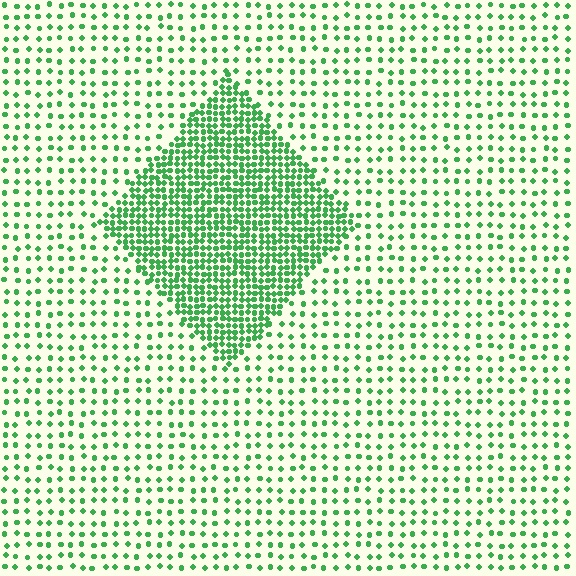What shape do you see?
I see a diamond.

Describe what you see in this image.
The image contains small green elements arranged at two different densities. A diamond-shaped region is visible where the elements are more densely packed than the surrounding area.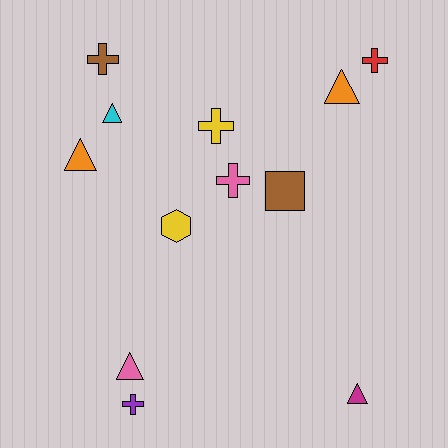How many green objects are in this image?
There are no green objects.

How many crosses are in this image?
There are 5 crosses.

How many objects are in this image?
There are 12 objects.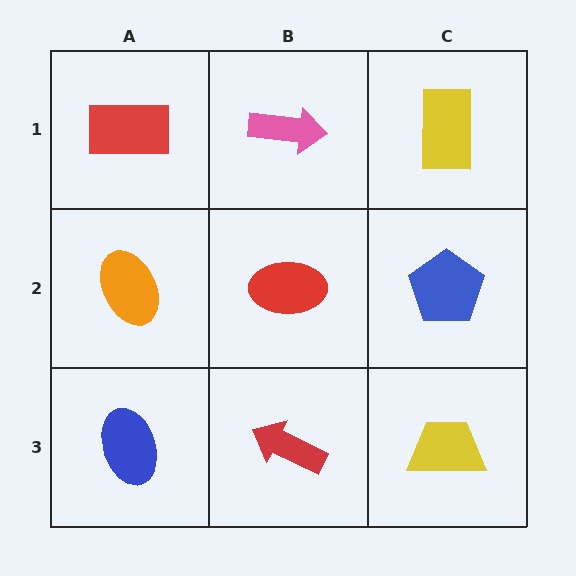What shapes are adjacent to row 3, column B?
A red ellipse (row 2, column B), a blue ellipse (row 3, column A), a yellow trapezoid (row 3, column C).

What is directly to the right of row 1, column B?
A yellow rectangle.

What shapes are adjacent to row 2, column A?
A red rectangle (row 1, column A), a blue ellipse (row 3, column A), a red ellipse (row 2, column B).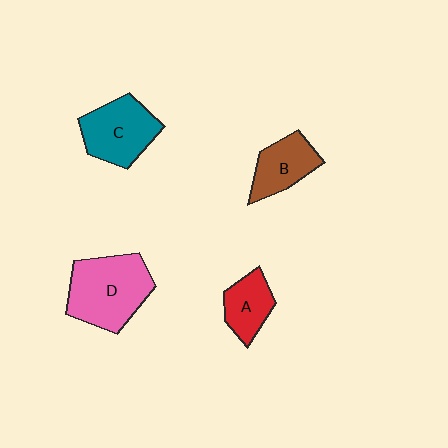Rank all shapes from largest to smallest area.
From largest to smallest: D (pink), C (teal), B (brown), A (red).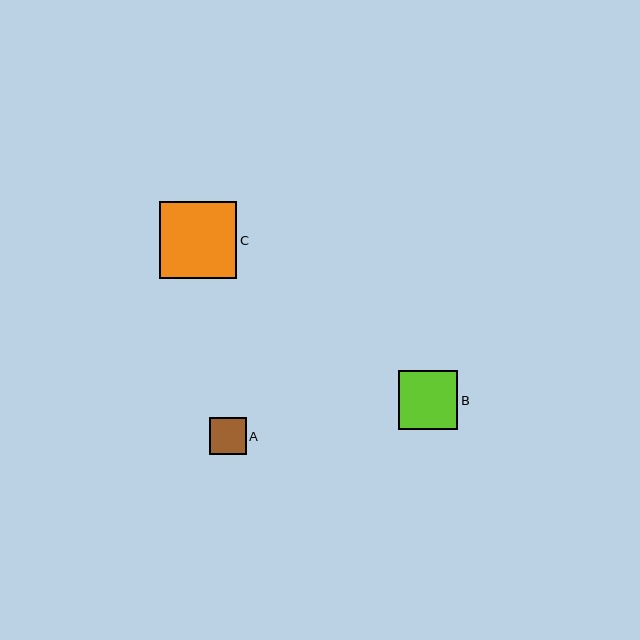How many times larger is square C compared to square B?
Square C is approximately 1.3 times the size of square B.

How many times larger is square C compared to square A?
Square C is approximately 2.1 times the size of square A.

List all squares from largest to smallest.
From largest to smallest: C, B, A.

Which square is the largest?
Square C is the largest with a size of approximately 77 pixels.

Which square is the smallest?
Square A is the smallest with a size of approximately 37 pixels.